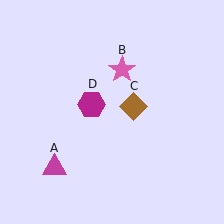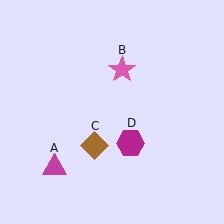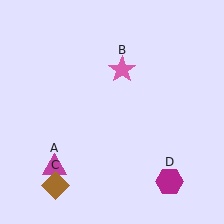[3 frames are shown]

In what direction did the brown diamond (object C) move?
The brown diamond (object C) moved down and to the left.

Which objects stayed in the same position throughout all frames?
Magenta triangle (object A) and pink star (object B) remained stationary.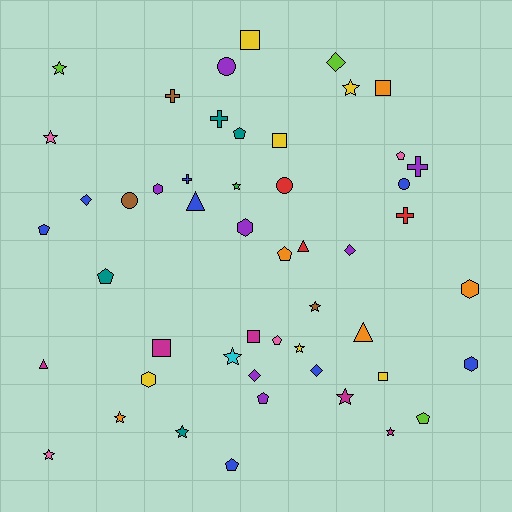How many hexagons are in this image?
There are 5 hexagons.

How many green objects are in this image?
There is 1 green object.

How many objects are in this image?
There are 50 objects.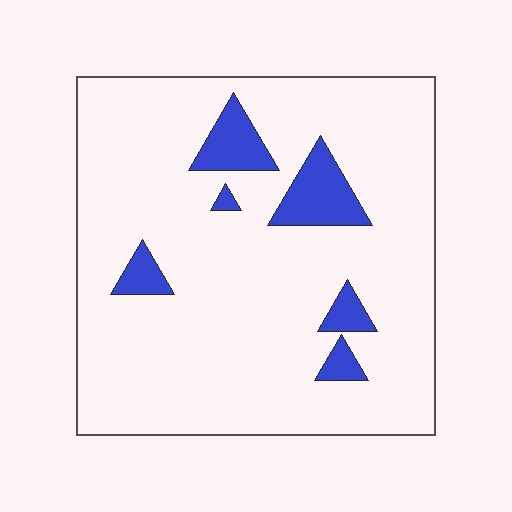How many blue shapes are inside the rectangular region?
6.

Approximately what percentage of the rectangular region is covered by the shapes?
Approximately 10%.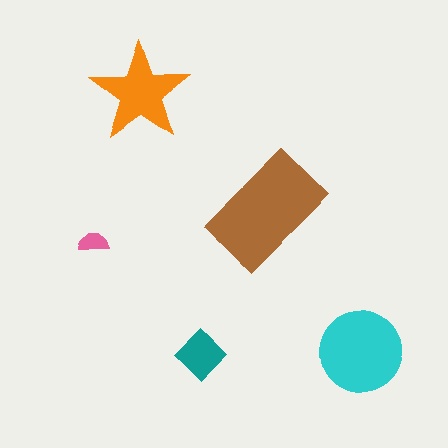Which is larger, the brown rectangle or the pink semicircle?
The brown rectangle.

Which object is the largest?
The brown rectangle.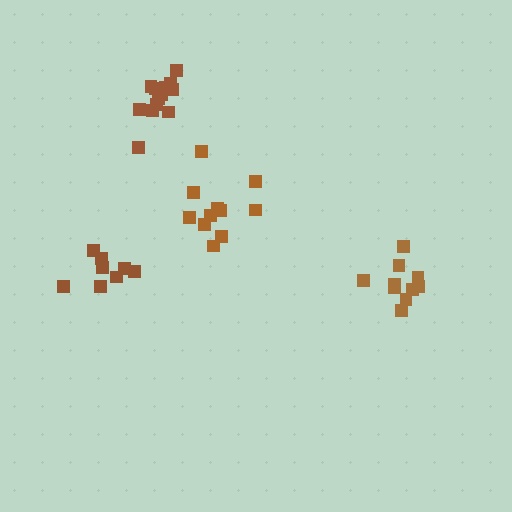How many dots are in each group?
Group 1: 10 dots, Group 2: 11 dots, Group 3: 13 dots, Group 4: 8 dots (42 total).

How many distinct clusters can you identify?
There are 4 distinct clusters.